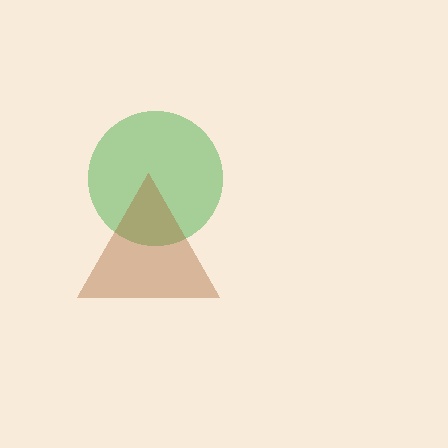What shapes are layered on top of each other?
The layered shapes are: a green circle, a brown triangle.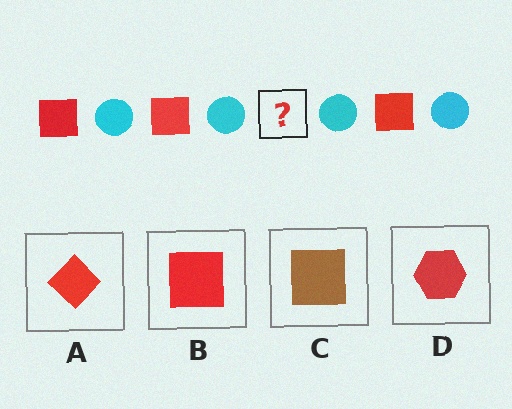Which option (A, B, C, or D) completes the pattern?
B.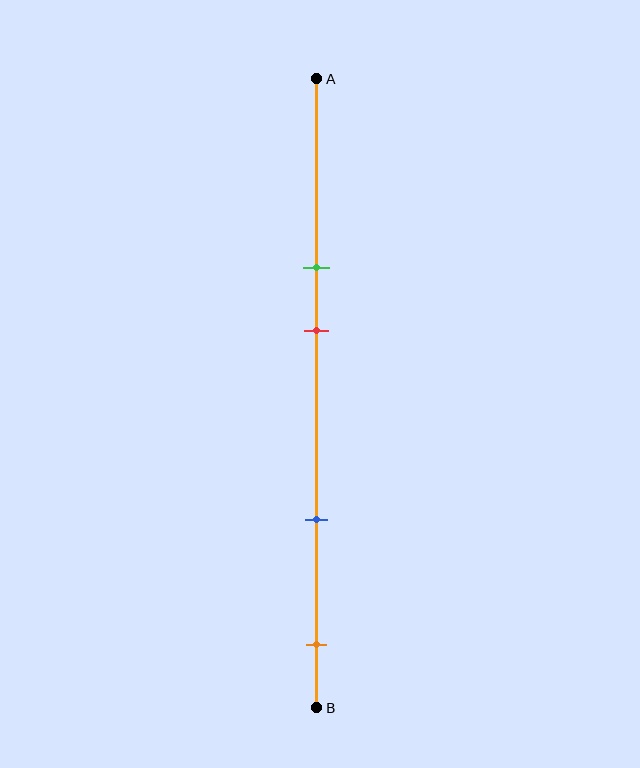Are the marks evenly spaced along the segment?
No, the marks are not evenly spaced.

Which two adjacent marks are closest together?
The green and red marks are the closest adjacent pair.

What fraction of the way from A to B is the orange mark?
The orange mark is approximately 90% (0.9) of the way from A to B.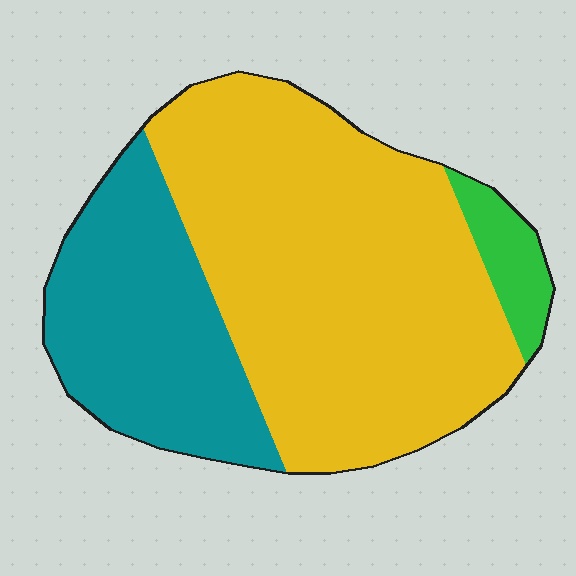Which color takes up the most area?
Yellow, at roughly 65%.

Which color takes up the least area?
Green, at roughly 5%.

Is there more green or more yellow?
Yellow.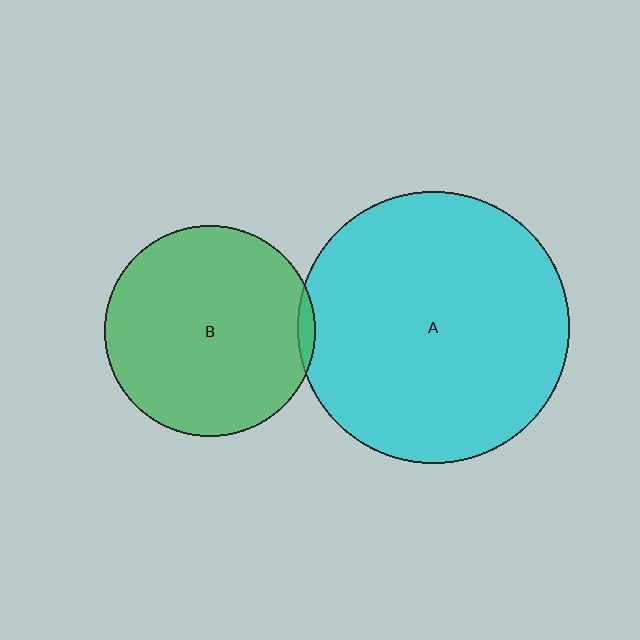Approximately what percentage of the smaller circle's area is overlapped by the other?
Approximately 5%.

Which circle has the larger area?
Circle A (cyan).